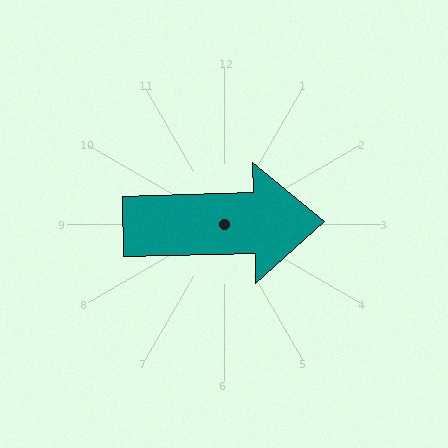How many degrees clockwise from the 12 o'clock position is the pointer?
Approximately 88 degrees.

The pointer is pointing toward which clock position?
Roughly 3 o'clock.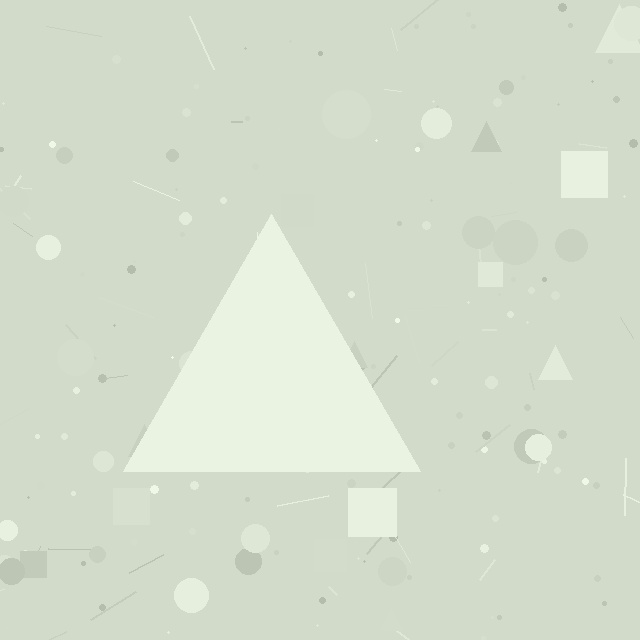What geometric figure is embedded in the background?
A triangle is embedded in the background.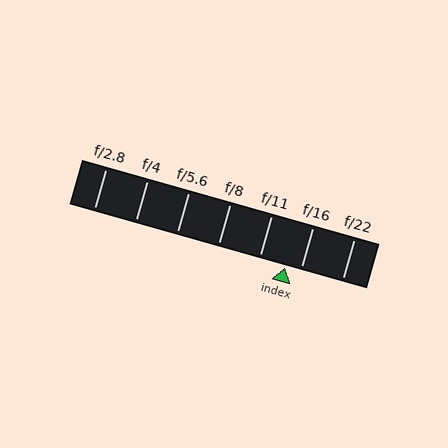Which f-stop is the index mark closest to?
The index mark is closest to f/16.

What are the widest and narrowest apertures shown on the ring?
The widest aperture shown is f/2.8 and the narrowest is f/22.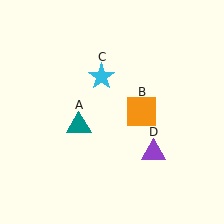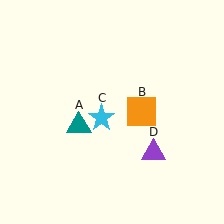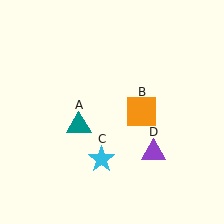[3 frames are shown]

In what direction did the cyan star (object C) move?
The cyan star (object C) moved down.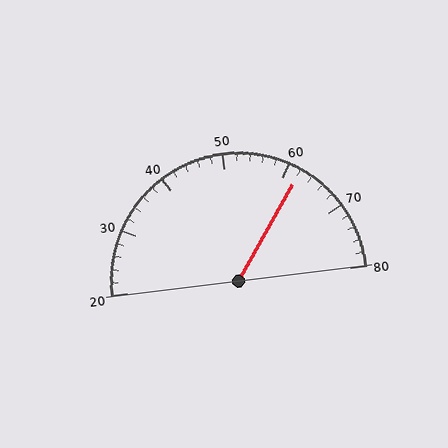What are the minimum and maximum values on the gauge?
The gauge ranges from 20 to 80.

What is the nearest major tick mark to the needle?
The nearest major tick mark is 60.